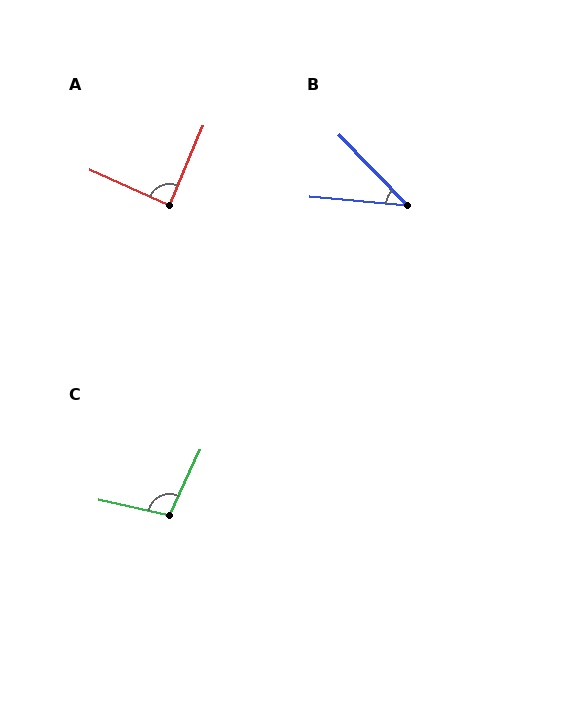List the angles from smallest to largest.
B (41°), A (89°), C (103°).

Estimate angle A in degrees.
Approximately 89 degrees.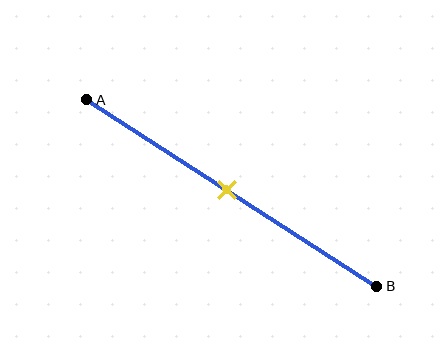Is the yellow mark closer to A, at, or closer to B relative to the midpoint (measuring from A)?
The yellow mark is approximately at the midpoint of segment AB.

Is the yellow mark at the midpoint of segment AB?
Yes, the mark is approximately at the midpoint.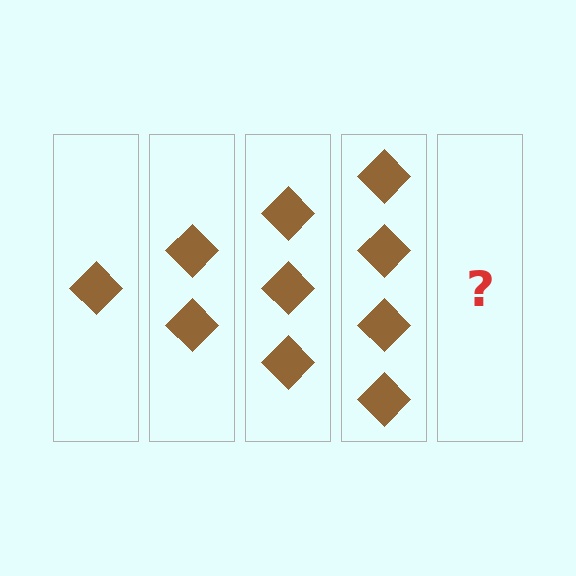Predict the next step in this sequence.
The next step is 5 diamonds.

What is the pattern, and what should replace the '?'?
The pattern is that each step adds one more diamond. The '?' should be 5 diamonds.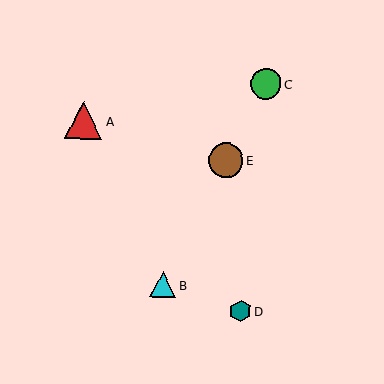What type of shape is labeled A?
Shape A is a red triangle.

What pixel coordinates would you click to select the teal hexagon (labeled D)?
Click at (240, 311) to select the teal hexagon D.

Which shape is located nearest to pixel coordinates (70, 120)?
The red triangle (labeled A) at (84, 120) is nearest to that location.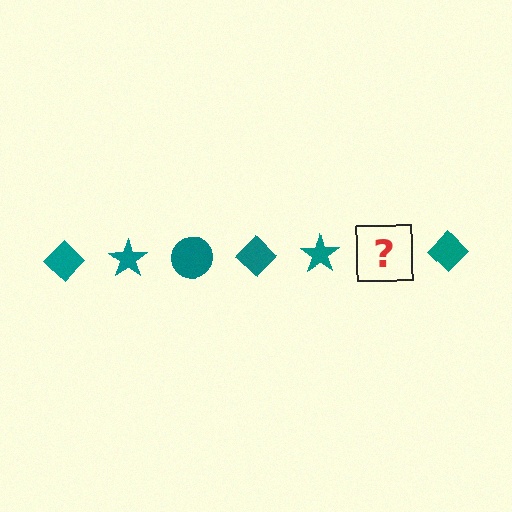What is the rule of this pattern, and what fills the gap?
The rule is that the pattern cycles through diamond, star, circle shapes in teal. The gap should be filled with a teal circle.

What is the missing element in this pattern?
The missing element is a teal circle.